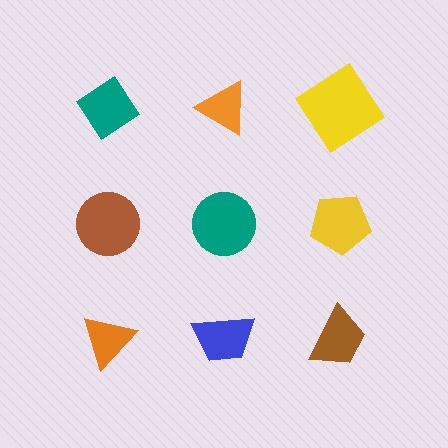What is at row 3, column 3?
A brown trapezoid.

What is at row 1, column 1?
A teal diamond.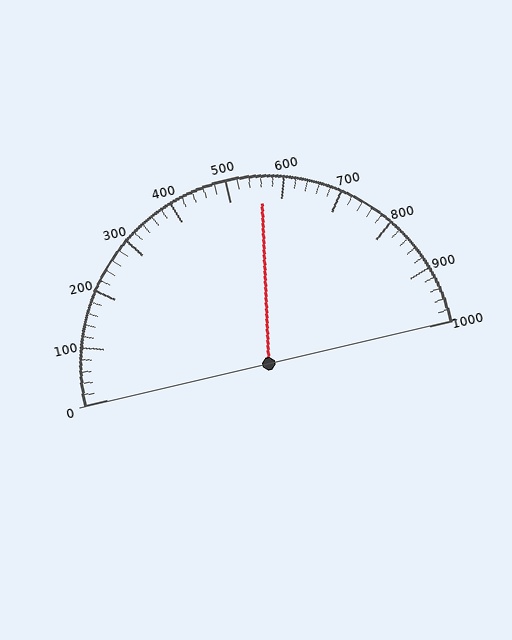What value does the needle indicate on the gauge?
The needle indicates approximately 560.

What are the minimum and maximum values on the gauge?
The gauge ranges from 0 to 1000.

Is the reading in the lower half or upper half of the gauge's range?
The reading is in the upper half of the range (0 to 1000).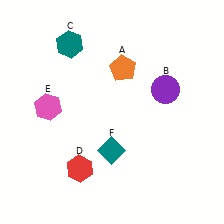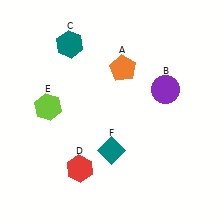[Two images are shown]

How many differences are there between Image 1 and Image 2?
There is 1 difference between the two images.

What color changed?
The hexagon (E) changed from pink in Image 1 to lime in Image 2.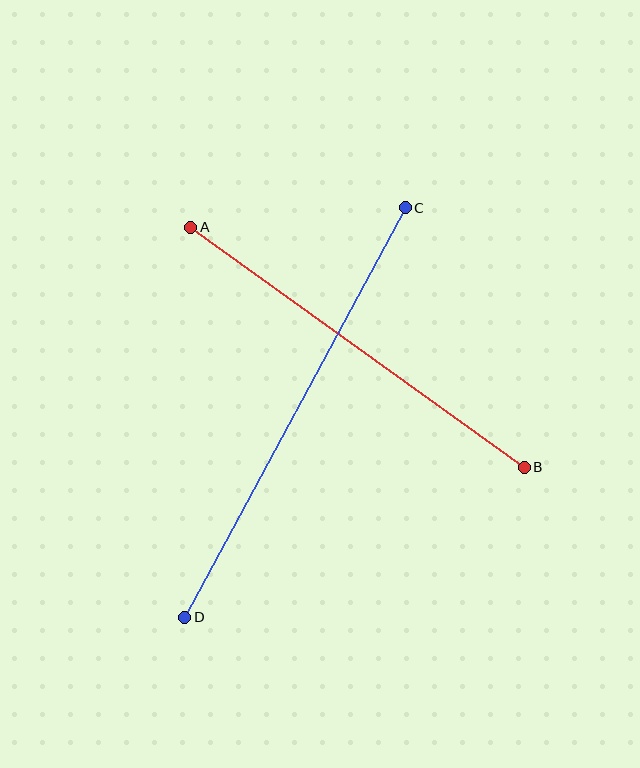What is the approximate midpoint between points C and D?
The midpoint is at approximately (295, 413) pixels.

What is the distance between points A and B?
The distance is approximately 411 pixels.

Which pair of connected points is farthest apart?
Points C and D are farthest apart.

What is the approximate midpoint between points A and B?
The midpoint is at approximately (357, 347) pixels.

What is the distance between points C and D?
The distance is approximately 465 pixels.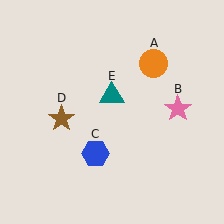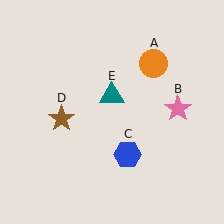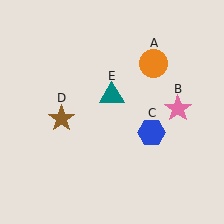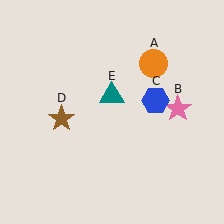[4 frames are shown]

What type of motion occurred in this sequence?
The blue hexagon (object C) rotated counterclockwise around the center of the scene.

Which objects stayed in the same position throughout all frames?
Orange circle (object A) and pink star (object B) and brown star (object D) and teal triangle (object E) remained stationary.